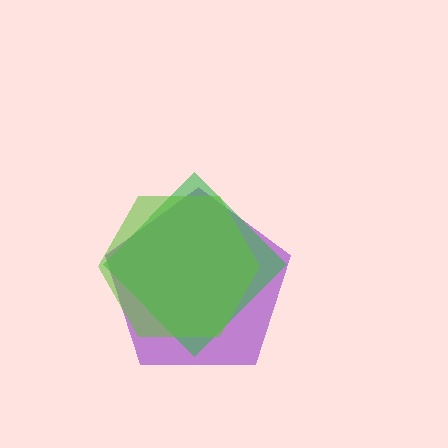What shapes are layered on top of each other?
The layered shapes are: a purple pentagon, a green diamond, a lime hexagon.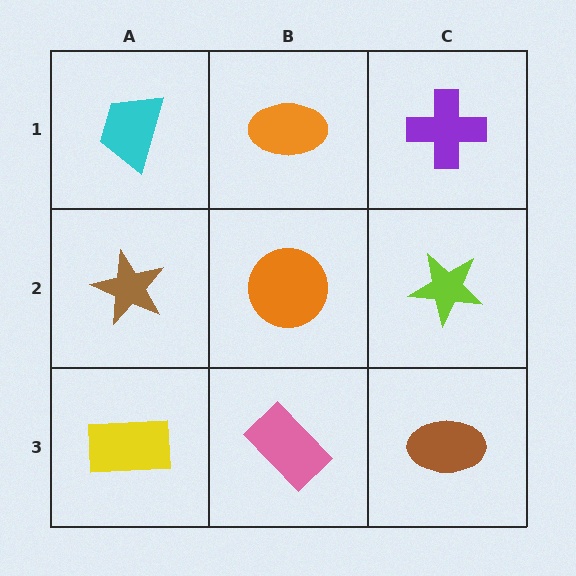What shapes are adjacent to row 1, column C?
A lime star (row 2, column C), an orange ellipse (row 1, column B).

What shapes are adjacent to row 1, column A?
A brown star (row 2, column A), an orange ellipse (row 1, column B).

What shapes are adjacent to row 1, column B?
An orange circle (row 2, column B), a cyan trapezoid (row 1, column A), a purple cross (row 1, column C).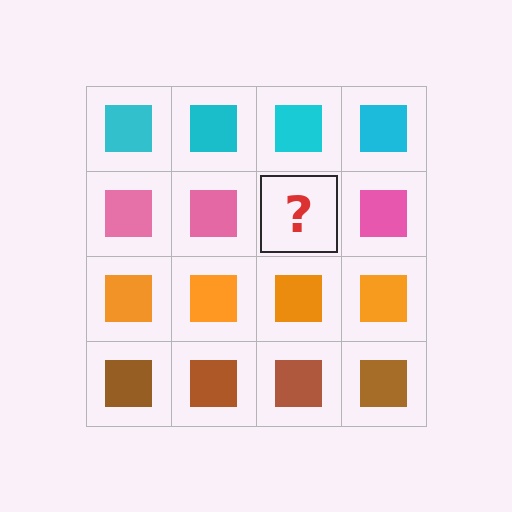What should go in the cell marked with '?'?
The missing cell should contain a pink square.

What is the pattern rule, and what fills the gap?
The rule is that each row has a consistent color. The gap should be filled with a pink square.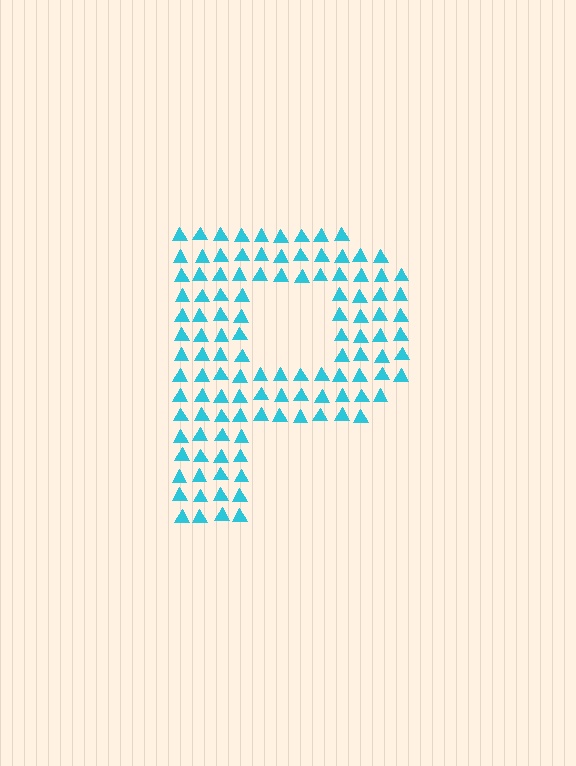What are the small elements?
The small elements are triangles.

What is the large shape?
The large shape is the letter P.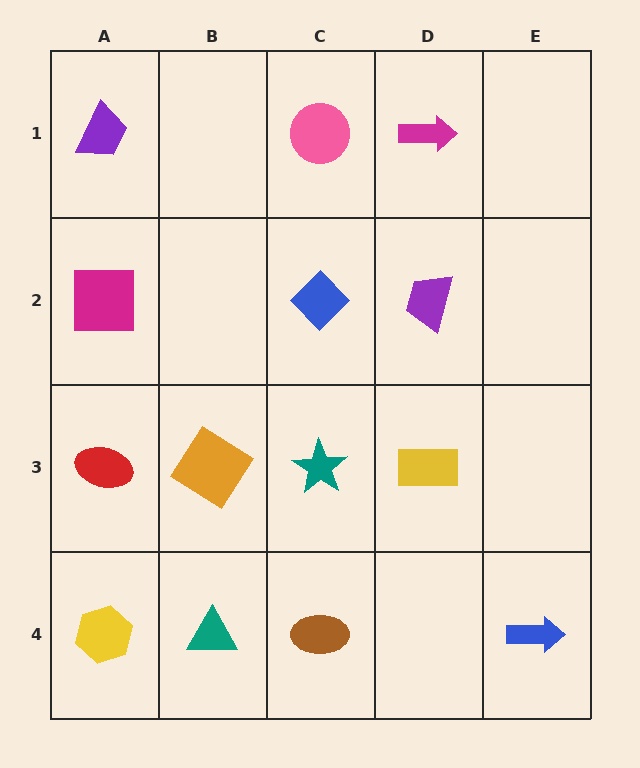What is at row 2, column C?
A blue diamond.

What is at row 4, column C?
A brown ellipse.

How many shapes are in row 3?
4 shapes.